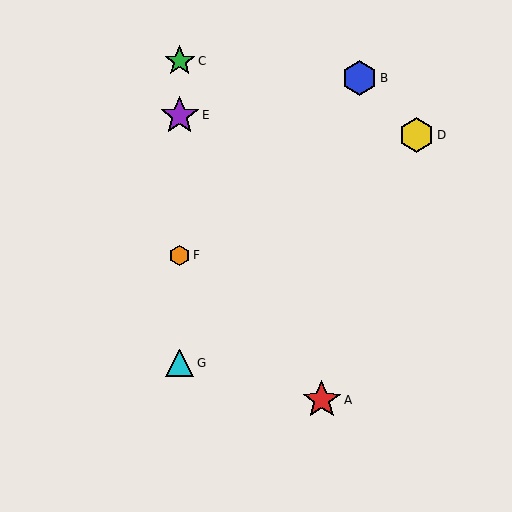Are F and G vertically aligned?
Yes, both are at x≈180.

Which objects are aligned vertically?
Objects C, E, F, G are aligned vertically.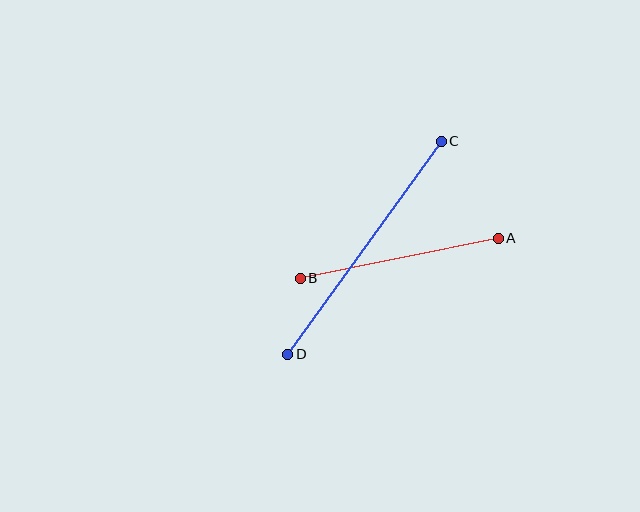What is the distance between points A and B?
The distance is approximately 202 pixels.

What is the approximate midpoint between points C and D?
The midpoint is at approximately (364, 248) pixels.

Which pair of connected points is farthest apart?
Points C and D are farthest apart.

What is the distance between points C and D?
The distance is approximately 262 pixels.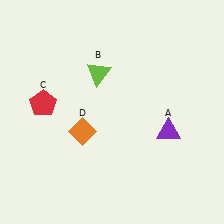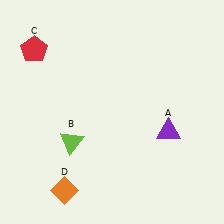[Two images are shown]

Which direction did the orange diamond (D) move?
The orange diamond (D) moved down.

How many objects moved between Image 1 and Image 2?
3 objects moved between the two images.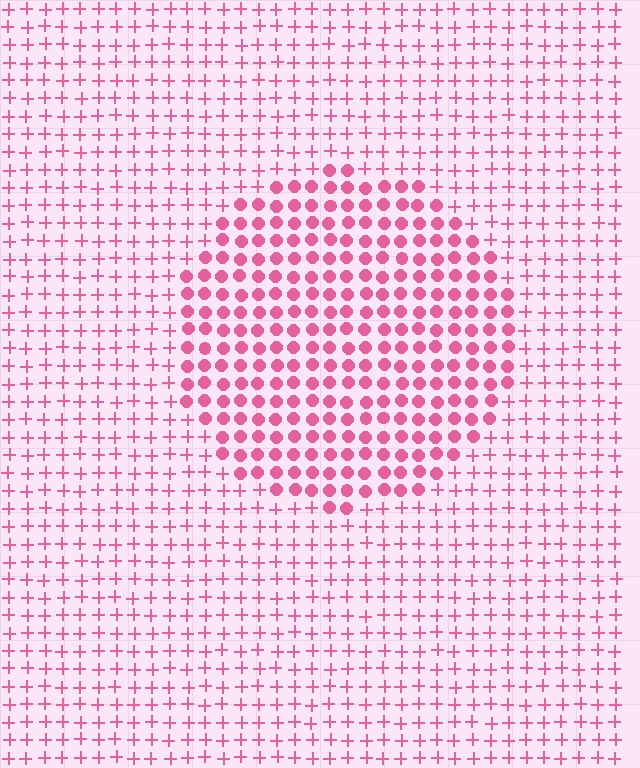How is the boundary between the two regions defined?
The boundary is defined by a change in element shape: circles inside vs. plus signs outside. All elements share the same color and spacing.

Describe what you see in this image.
The image is filled with small pink elements arranged in a uniform grid. A circle-shaped region contains circles, while the surrounding area contains plus signs. The boundary is defined purely by the change in element shape.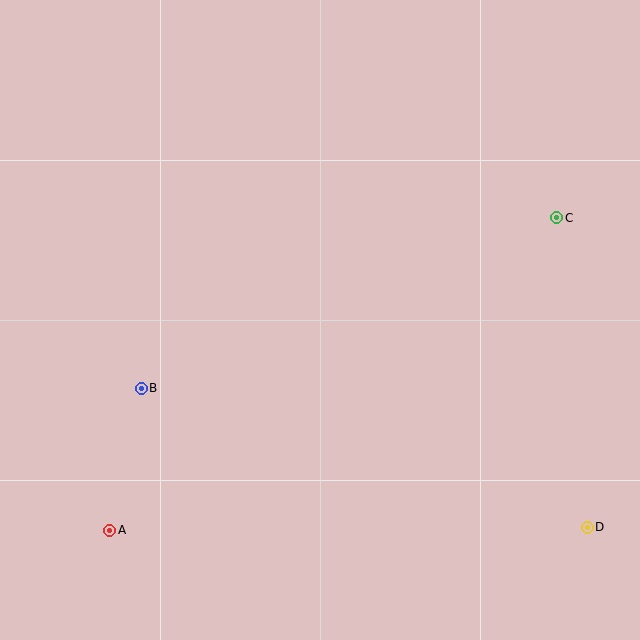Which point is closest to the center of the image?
Point B at (141, 388) is closest to the center.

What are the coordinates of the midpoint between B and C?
The midpoint between B and C is at (349, 303).